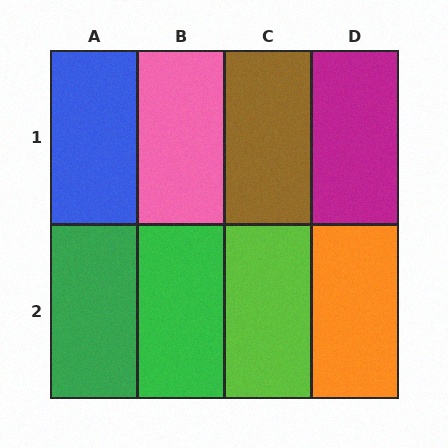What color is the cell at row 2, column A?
Green.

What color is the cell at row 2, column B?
Green.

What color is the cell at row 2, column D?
Orange.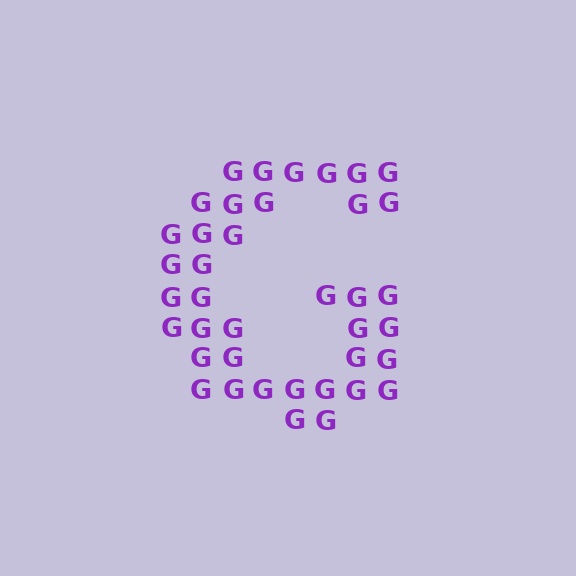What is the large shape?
The large shape is the letter G.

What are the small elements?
The small elements are letter G's.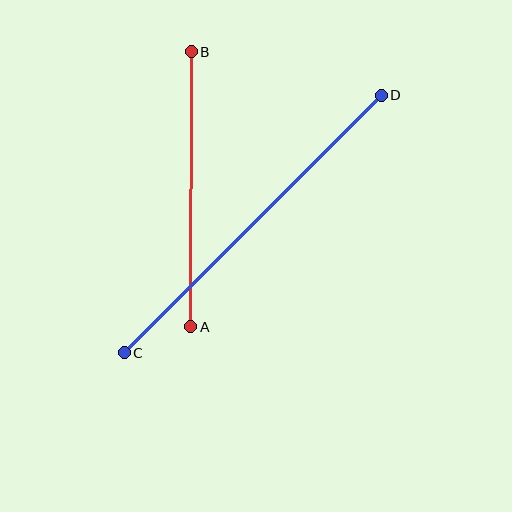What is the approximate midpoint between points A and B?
The midpoint is at approximately (191, 189) pixels.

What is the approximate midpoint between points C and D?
The midpoint is at approximately (253, 224) pixels.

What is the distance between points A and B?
The distance is approximately 275 pixels.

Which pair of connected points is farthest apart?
Points C and D are farthest apart.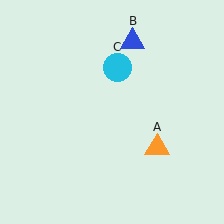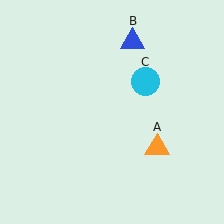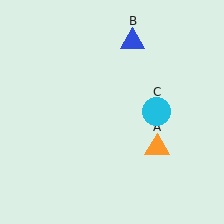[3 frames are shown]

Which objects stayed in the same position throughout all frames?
Orange triangle (object A) and blue triangle (object B) remained stationary.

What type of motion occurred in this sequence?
The cyan circle (object C) rotated clockwise around the center of the scene.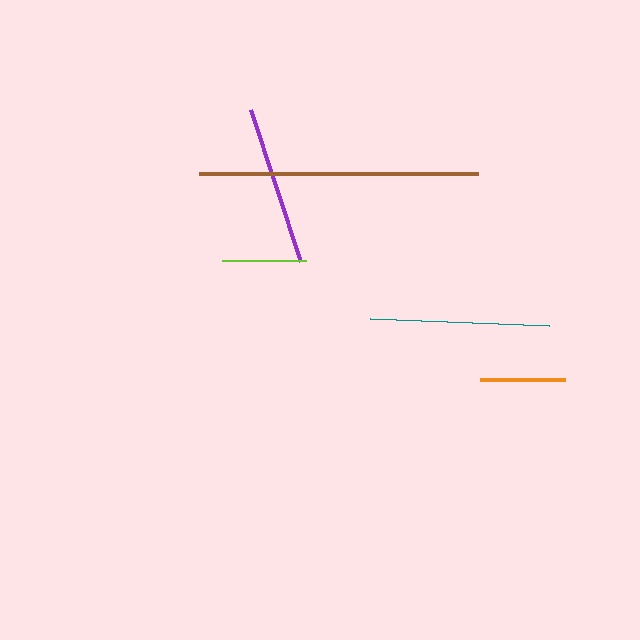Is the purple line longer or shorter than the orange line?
The purple line is longer than the orange line.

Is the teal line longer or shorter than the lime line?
The teal line is longer than the lime line.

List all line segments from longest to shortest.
From longest to shortest: brown, teal, purple, orange, lime.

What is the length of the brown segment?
The brown segment is approximately 279 pixels long.